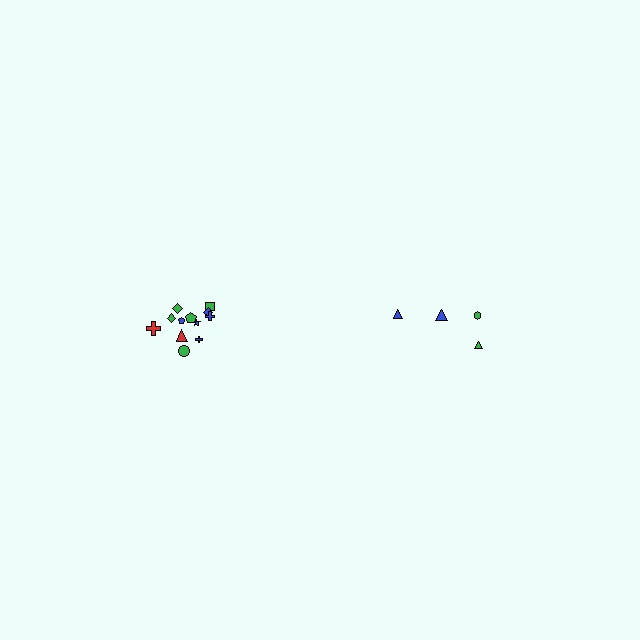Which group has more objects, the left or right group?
The left group.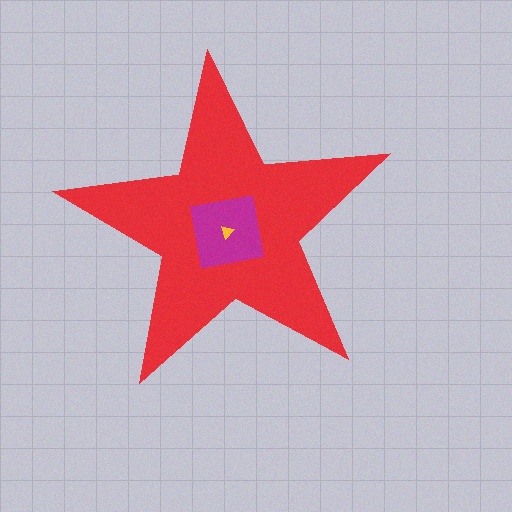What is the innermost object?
The yellow triangle.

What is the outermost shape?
The red star.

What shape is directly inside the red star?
The magenta square.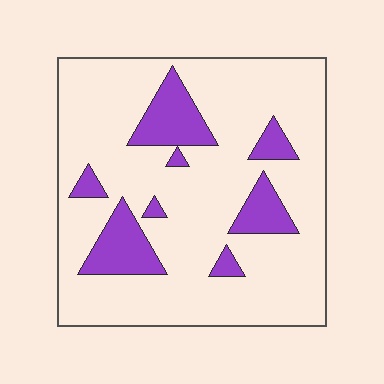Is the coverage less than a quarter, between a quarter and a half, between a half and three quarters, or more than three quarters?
Less than a quarter.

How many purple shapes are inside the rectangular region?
8.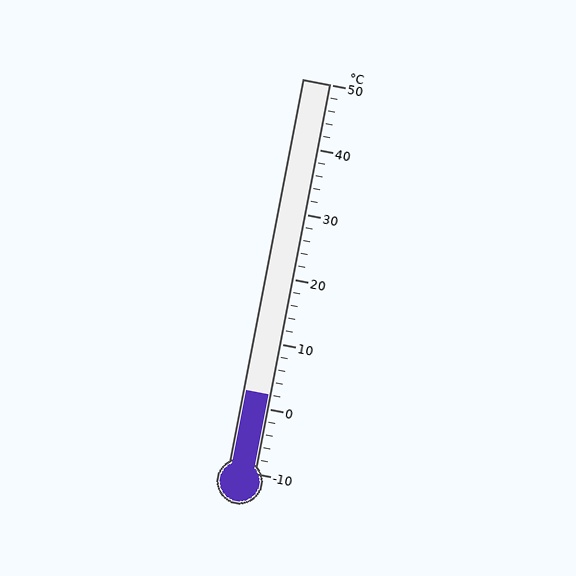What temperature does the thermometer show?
The thermometer shows approximately 2°C.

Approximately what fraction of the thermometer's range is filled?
The thermometer is filled to approximately 20% of its range.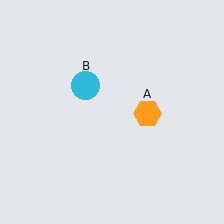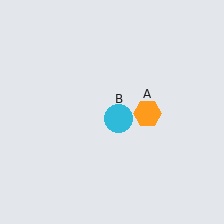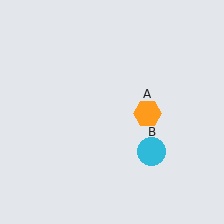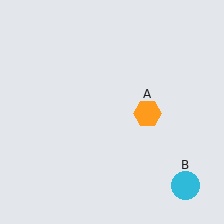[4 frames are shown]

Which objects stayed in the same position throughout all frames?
Orange hexagon (object A) remained stationary.